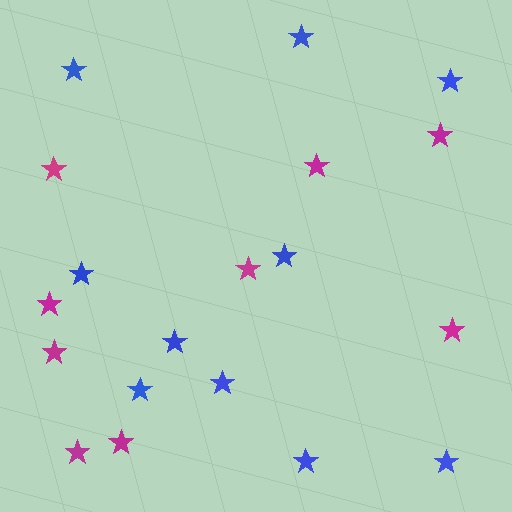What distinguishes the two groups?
There are 2 groups: one group of blue stars (10) and one group of magenta stars (9).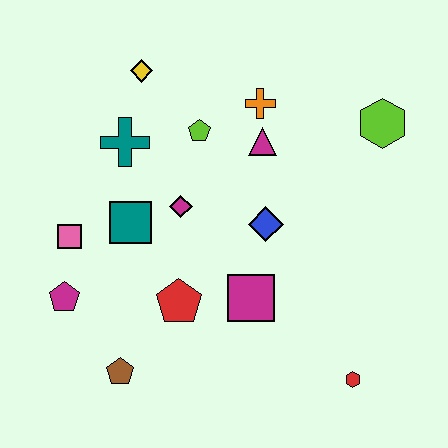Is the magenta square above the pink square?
No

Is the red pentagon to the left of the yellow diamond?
No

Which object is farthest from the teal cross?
The red hexagon is farthest from the teal cross.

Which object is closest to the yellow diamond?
The teal cross is closest to the yellow diamond.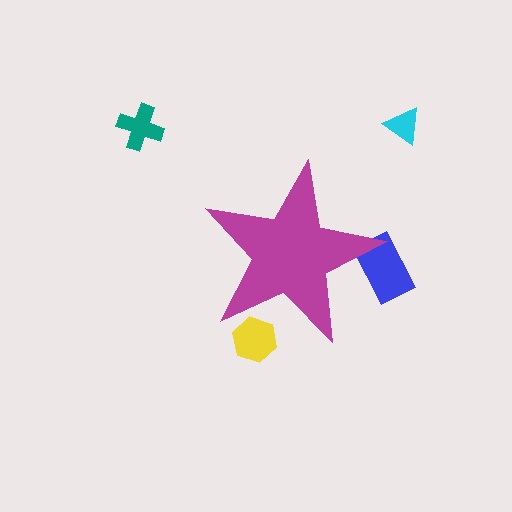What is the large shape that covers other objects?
A magenta star.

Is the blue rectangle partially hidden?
Yes, the blue rectangle is partially hidden behind the magenta star.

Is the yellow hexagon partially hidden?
Yes, the yellow hexagon is partially hidden behind the magenta star.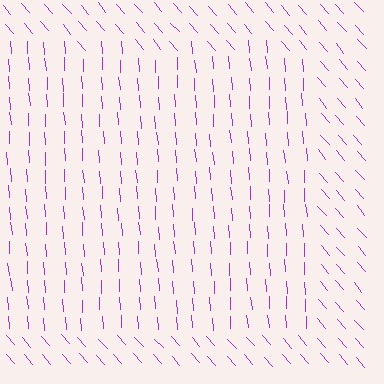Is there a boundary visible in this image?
Yes, there is a texture boundary formed by a change in line orientation.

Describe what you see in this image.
The image is filled with small purple line segments. A rectangle region in the image has lines oriented differently from the surrounding lines, creating a visible texture boundary.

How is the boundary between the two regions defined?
The boundary is defined purely by a change in line orientation (approximately 37 degrees difference). All lines are the same color and thickness.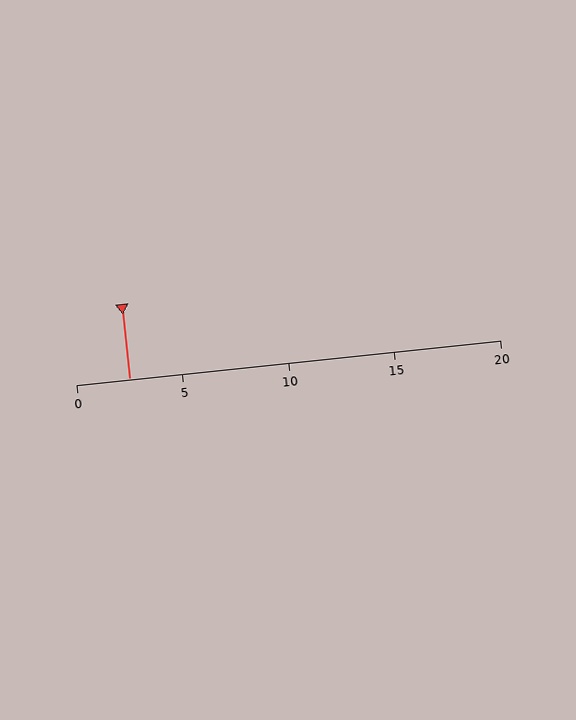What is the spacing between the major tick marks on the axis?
The major ticks are spaced 5 apart.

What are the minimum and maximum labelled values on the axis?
The axis runs from 0 to 20.